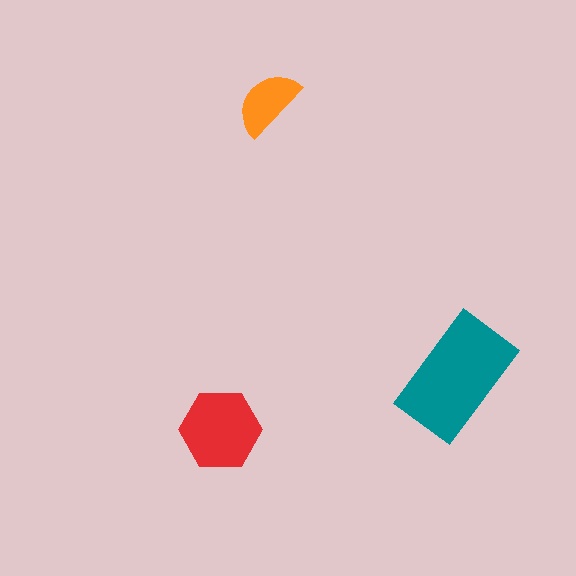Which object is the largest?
The teal rectangle.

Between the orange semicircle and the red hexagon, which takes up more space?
The red hexagon.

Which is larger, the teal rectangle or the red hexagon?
The teal rectangle.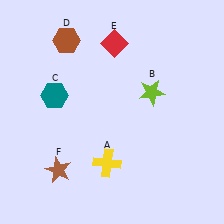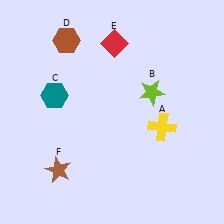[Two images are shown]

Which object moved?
The yellow cross (A) moved right.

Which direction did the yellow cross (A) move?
The yellow cross (A) moved right.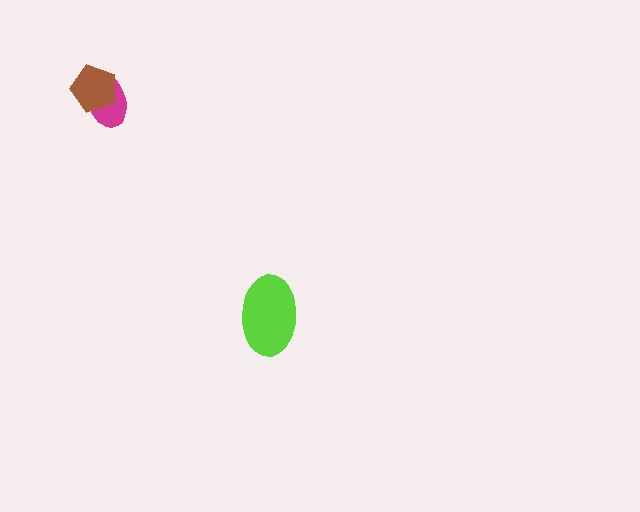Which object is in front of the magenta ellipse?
The brown pentagon is in front of the magenta ellipse.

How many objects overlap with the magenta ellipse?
1 object overlaps with the magenta ellipse.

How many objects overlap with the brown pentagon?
1 object overlaps with the brown pentagon.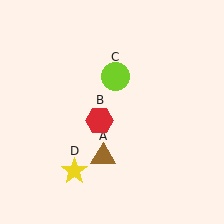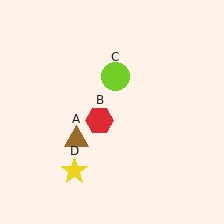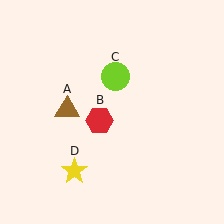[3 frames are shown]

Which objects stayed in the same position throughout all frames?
Red hexagon (object B) and lime circle (object C) and yellow star (object D) remained stationary.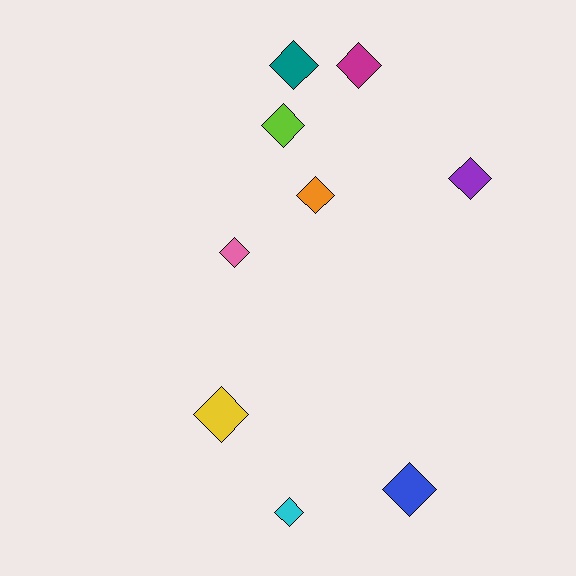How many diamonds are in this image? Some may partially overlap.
There are 9 diamonds.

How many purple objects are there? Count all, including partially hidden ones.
There is 1 purple object.